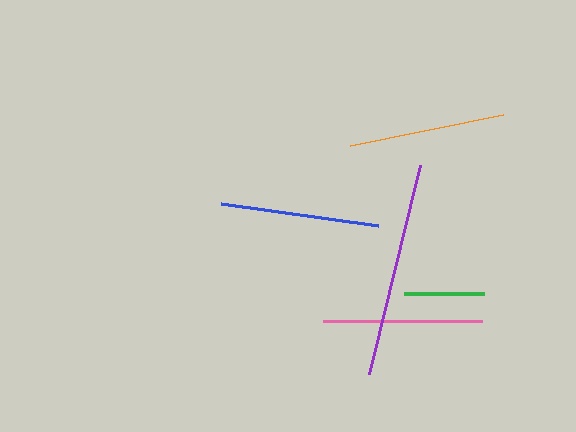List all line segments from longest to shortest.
From longest to shortest: purple, pink, blue, orange, green.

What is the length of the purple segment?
The purple segment is approximately 215 pixels long.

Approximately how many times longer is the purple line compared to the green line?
The purple line is approximately 2.7 times the length of the green line.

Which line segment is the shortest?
The green line is the shortest at approximately 80 pixels.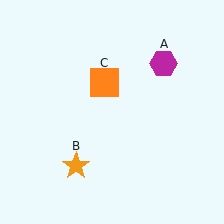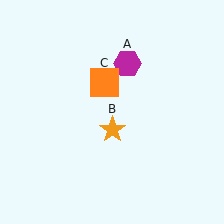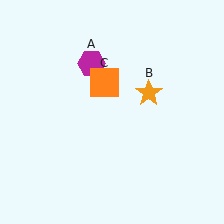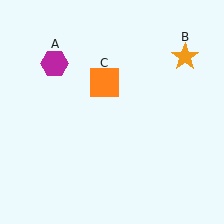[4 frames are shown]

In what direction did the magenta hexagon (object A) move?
The magenta hexagon (object A) moved left.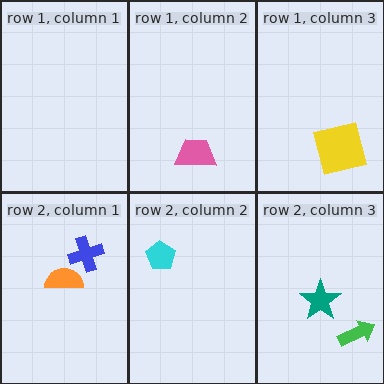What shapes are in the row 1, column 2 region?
The pink trapezoid.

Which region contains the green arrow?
The row 2, column 3 region.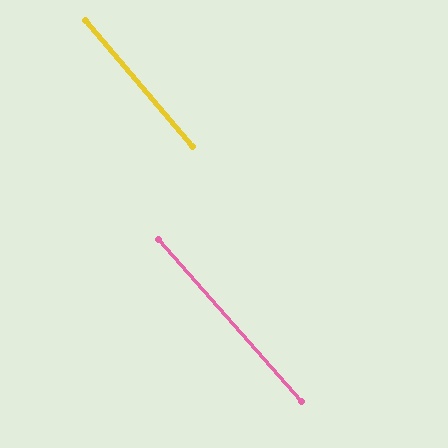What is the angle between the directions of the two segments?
Approximately 1 degree.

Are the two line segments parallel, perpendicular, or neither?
Parallel — their directions differ by only 1.3°.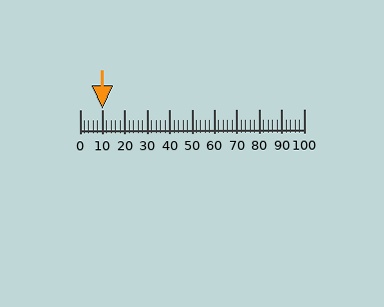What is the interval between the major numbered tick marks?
The major tick marks are spaced 10 units apart.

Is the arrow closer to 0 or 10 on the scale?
The arrow is closer to 10.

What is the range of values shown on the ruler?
The ruler shows values from 0 to 100.